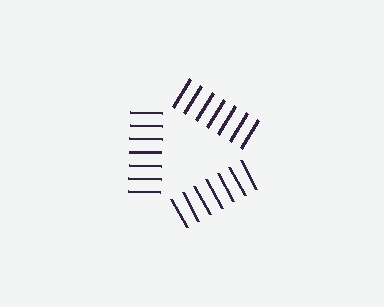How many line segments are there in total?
21 — 7 along each of the 3 edges.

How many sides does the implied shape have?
3 sides — the line-ends trace a triangle.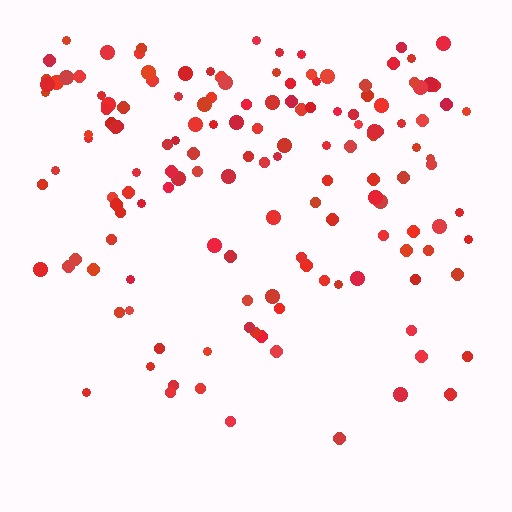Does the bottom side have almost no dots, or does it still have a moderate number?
Still a moderate number, just noticeably fewer than the top.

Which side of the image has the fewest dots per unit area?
The bottom.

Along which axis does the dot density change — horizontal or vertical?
Vertical.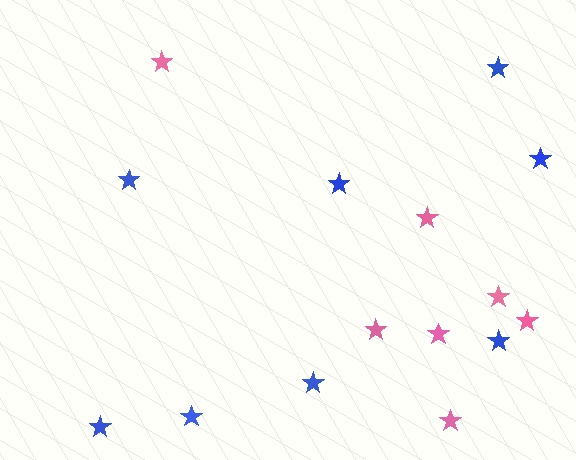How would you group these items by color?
There are 2 groups: one group of pink stars (7) and one group of blue stars (8).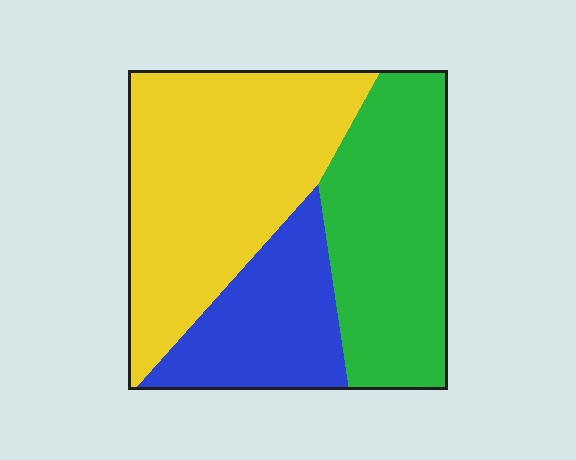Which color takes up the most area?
Yellow, at roughly 45%.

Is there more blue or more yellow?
Yellow.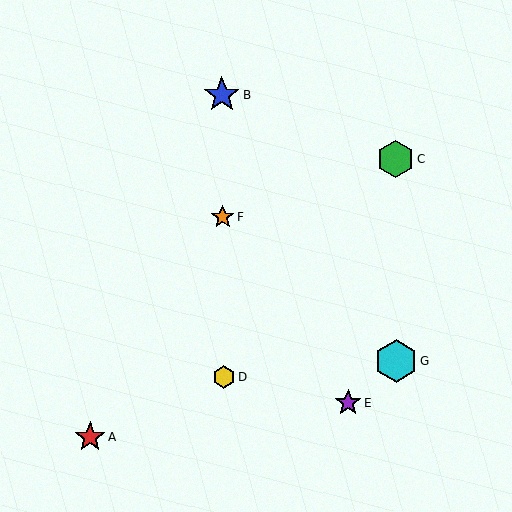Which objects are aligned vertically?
Objects B, D, F are aligned vertically.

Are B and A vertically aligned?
No, B is at x≈222 and A is at x≈90.